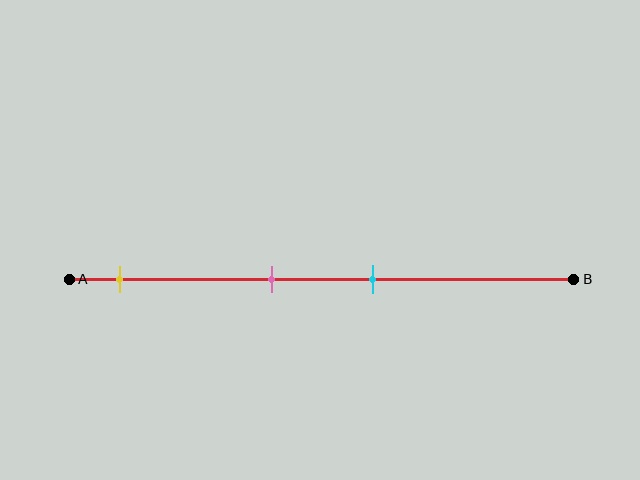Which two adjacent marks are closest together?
The pink and cyan marks are the closest adjacent pair.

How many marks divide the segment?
There are 3 marks dividing the segment.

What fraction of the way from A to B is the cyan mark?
The cyan mark is approximately 60% (0.6) of the way from A to B.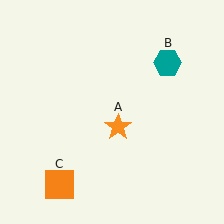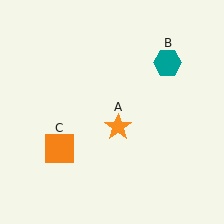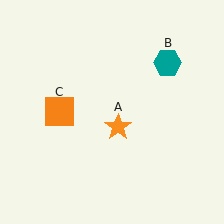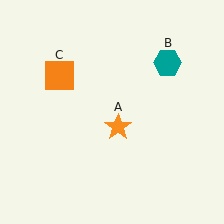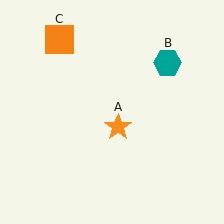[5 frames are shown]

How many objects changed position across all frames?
1 object changed position: orange square (object C).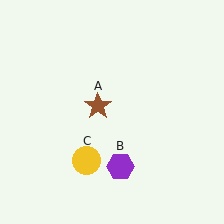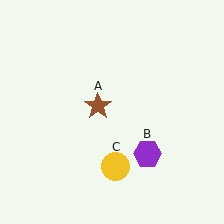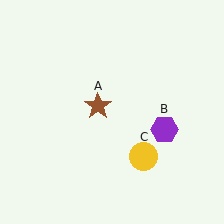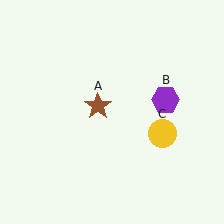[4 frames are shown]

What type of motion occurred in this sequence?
The purple hexagon (object B), yellow circle (object C) rotated counterclockwise around the center of the scene.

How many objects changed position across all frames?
2 objects changed position: purple hexagon (object B), yellow circle (object C).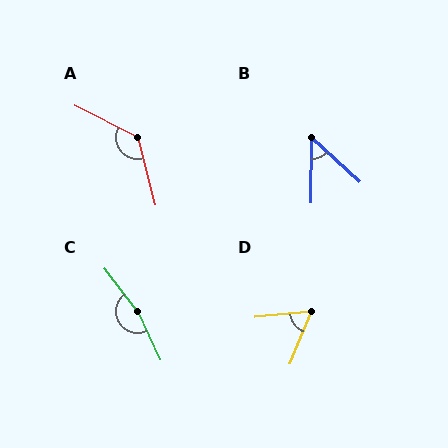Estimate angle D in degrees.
Approximately 62 degrees.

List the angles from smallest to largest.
B (47°), D (62°), A (131°), C (168°).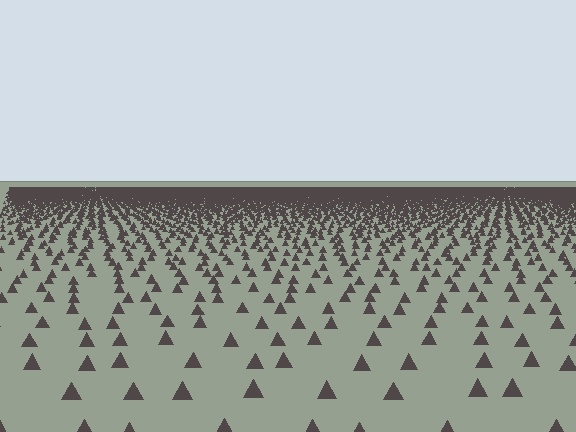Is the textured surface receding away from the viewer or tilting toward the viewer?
The surface is receding away from the viewer. Texture elements get smaller and denser toward the top.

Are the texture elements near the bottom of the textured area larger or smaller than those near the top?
Larger. Near the bottom, elements are closer to the viewer and appear at a bigger on-screen size.